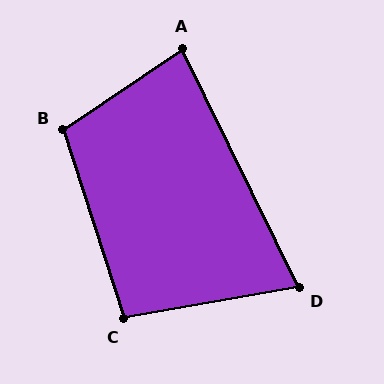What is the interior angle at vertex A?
Approximately 82 degrees (acute).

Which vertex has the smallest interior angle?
D, at approximately 74 degrees.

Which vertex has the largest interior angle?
B, at approximately 106 degrees.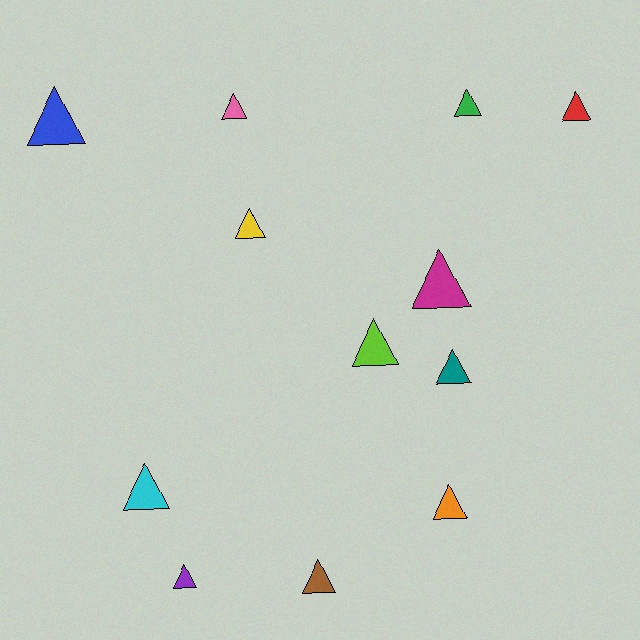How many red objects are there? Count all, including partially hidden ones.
There is 1 red object.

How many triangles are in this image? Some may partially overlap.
There are 12 triangles.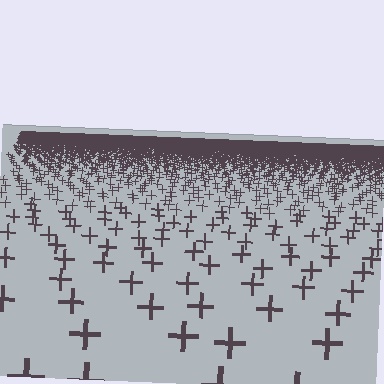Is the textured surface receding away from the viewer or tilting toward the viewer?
The surface is receding away from the viewer. Texture elements get smaller and denser toward the top.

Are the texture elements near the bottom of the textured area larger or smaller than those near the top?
Larger. Near the bottom, elements are closer to the viewer and appear at a bigger on-screen size.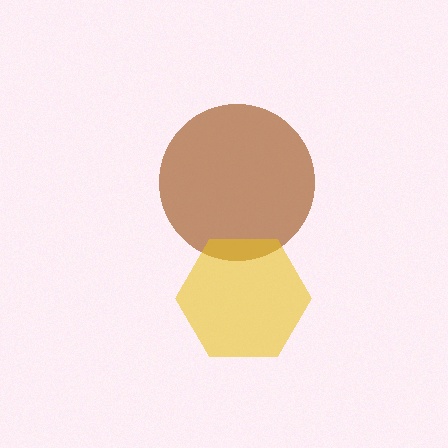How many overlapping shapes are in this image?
There are 2 overlapping shapes in the image.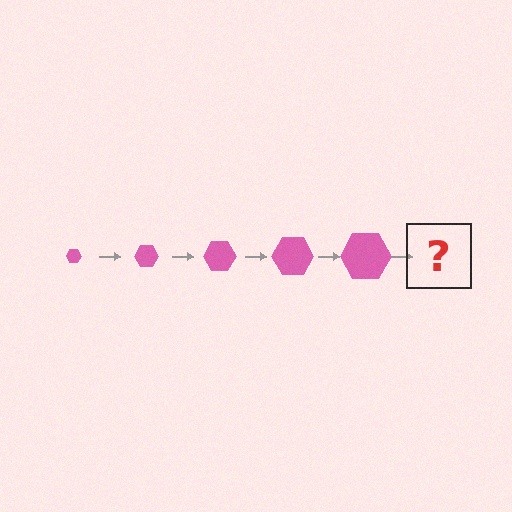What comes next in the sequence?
The next element should be a pink hexagon, larger than the previous one.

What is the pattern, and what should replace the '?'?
The pattern is that the hexagon gets progressively larger each step. The '?' should be a pink hexagon, larger than the previous one.